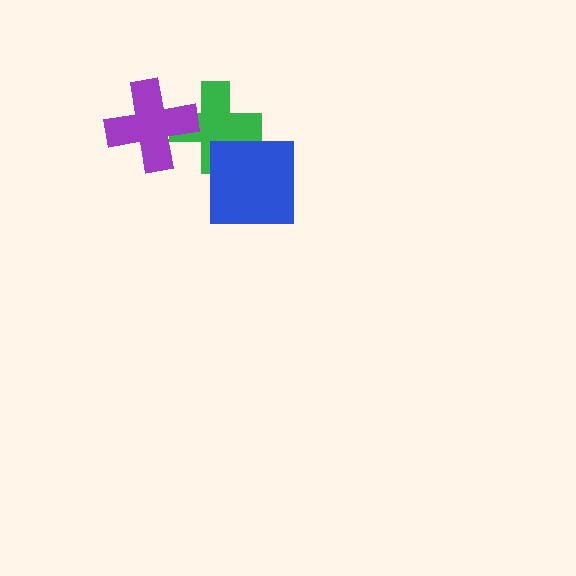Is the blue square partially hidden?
No, no other shape covers it.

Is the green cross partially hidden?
Yes, it is partially covered by another shape.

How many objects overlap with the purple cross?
1 object overlaps with the purple cross.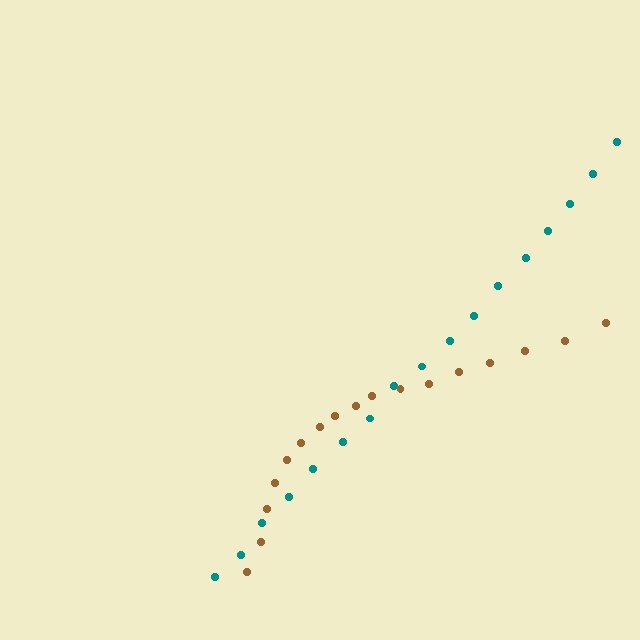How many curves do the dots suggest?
There are 2 distinct paths.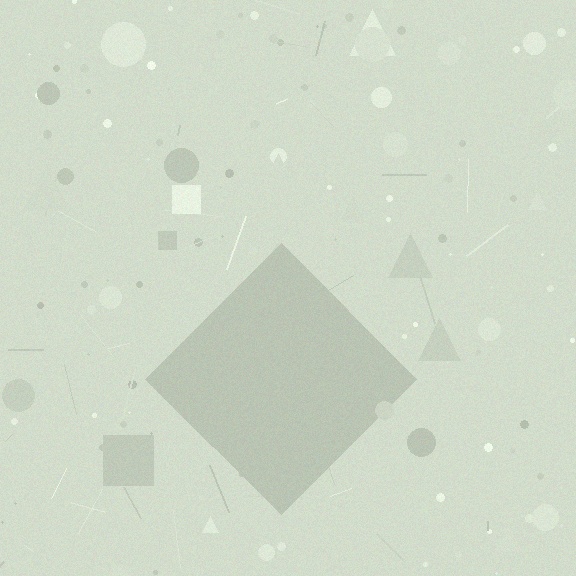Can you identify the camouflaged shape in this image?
The camouflaged shape is a diamond.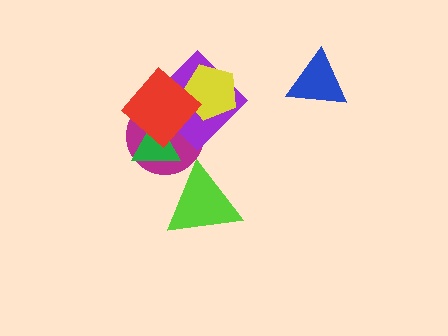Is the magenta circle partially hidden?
Yes, it is partially covered by another shape.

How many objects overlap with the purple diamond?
4 objects overlap with the purple diamond.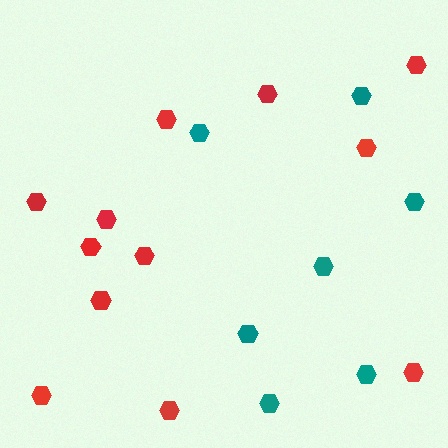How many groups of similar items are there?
There are 2 groups: one group of red hexagons (12) and one group of teal hexagons (7).